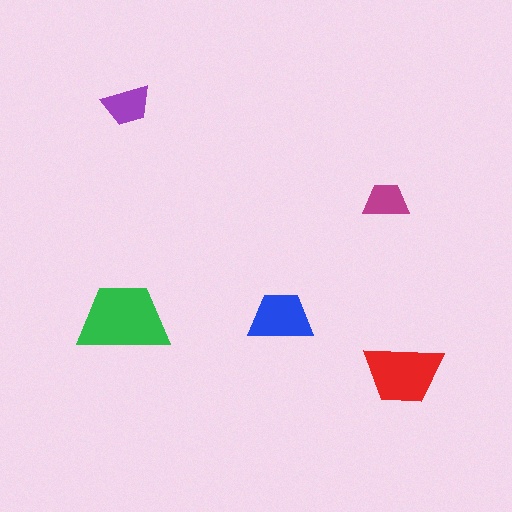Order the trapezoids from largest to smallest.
the green one, the red one, the blue one, the purple one, the magenta one.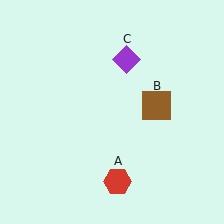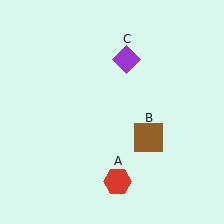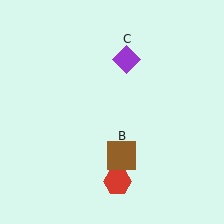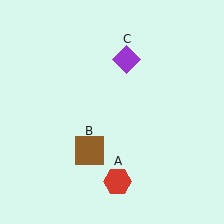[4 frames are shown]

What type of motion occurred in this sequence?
The brown square (object B) rotated clockwise around the center of the scene.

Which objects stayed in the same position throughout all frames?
Red hexagon (object A) and purple diamond (object C) remained stationary.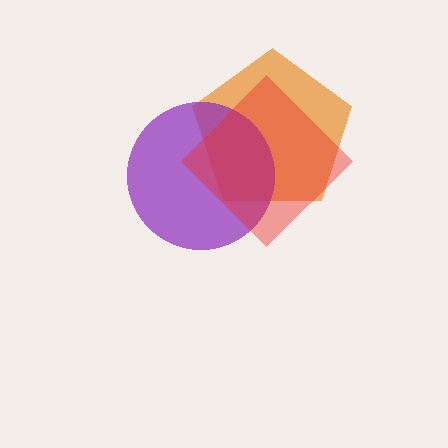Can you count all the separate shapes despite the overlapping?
Yes, there are 3 separate shapes.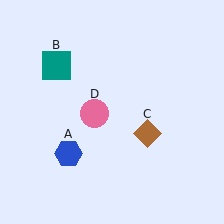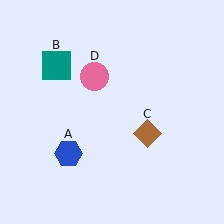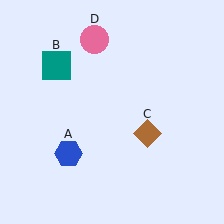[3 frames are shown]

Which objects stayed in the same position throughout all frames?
Blue hexagon (object A) and teal square (object B) and brown diamond (object C) remained stationary.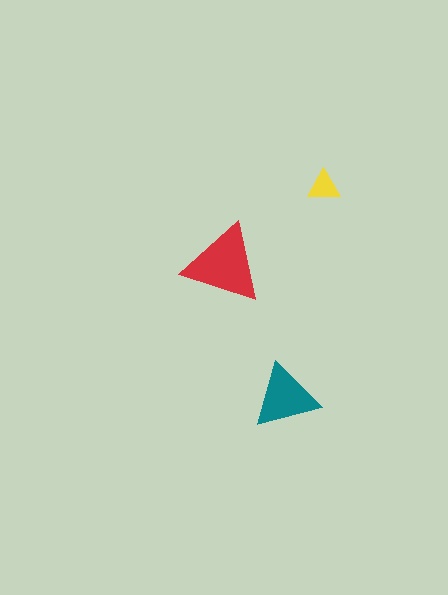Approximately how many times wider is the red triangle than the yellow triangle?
About 2.5 times wider.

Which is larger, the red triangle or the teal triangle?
The red one.